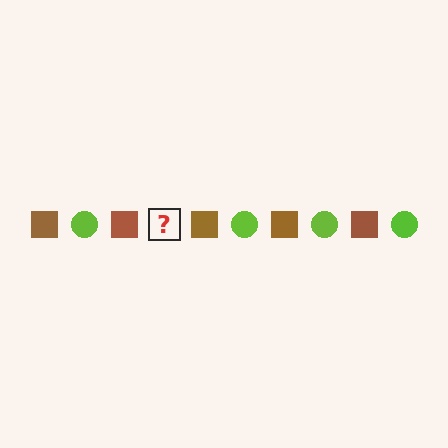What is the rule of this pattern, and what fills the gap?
The rule is that the pattern alternates between brown square and lime circle. The gap should be filled with a lime circle.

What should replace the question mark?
The question mark should be replaced with a lime circle.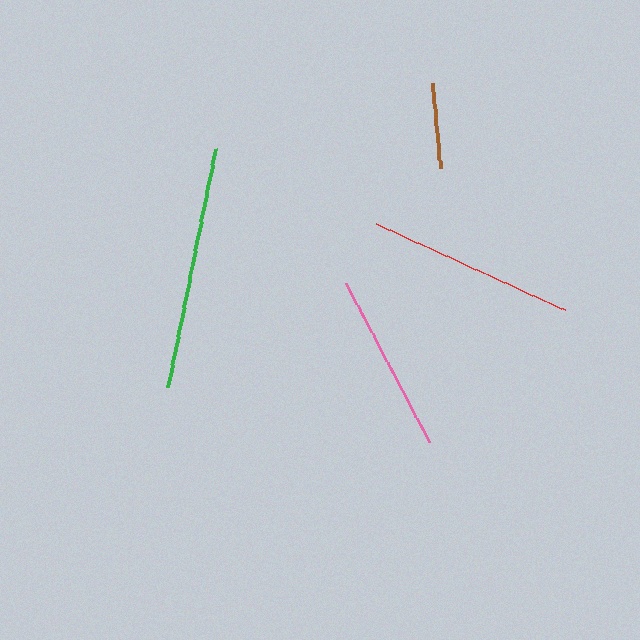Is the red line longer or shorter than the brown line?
The red line is longer than the brown line.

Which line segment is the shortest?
The brown line is the shortest at approximately 85 pixels.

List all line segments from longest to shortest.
From longest to shortest: green, red, pink, brown.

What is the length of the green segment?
The green segment is approximately 243 pixels long.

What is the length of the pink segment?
The pink segment is approximately 180 pixels long.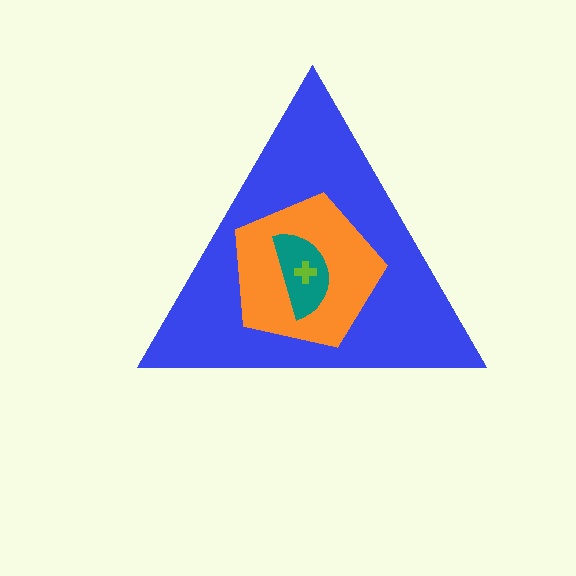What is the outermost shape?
The blue triangle.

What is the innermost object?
The lime cross.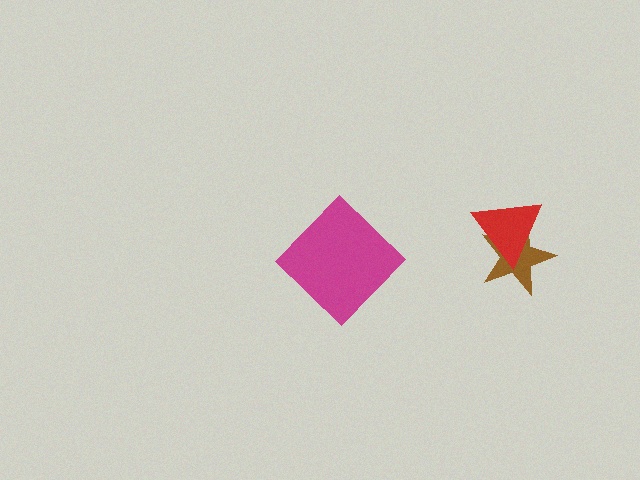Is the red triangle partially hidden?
No, no other shape covers it.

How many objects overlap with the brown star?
1 object overlaps with the brown star.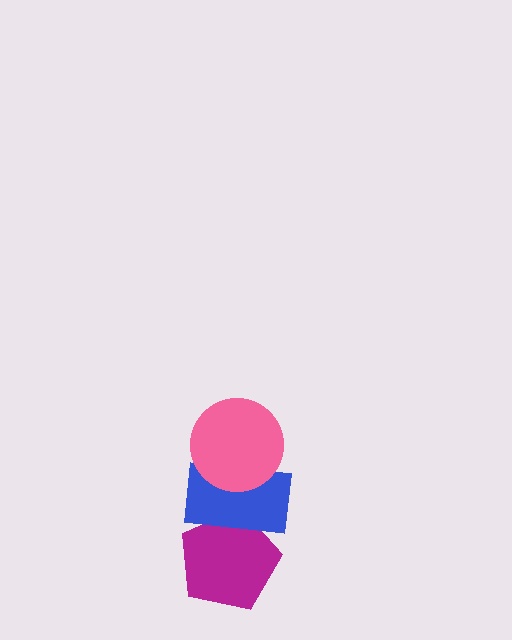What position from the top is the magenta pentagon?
The magenta pentagon is 3rd from the top.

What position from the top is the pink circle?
The pink circle is 1st from the top.